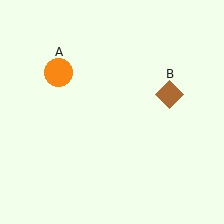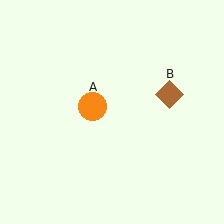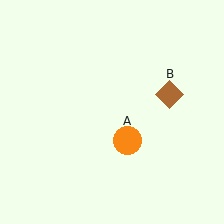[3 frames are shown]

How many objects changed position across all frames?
1 object changed position: orange circle (object A).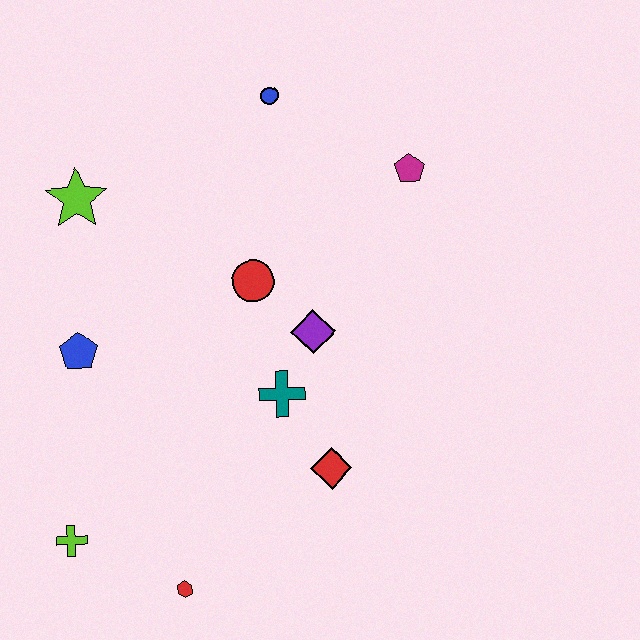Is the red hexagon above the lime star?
No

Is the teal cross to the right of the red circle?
Yes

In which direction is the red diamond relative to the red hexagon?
The red diamond is to the right of the red hexagon.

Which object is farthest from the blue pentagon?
The magenta pentagon is farthest from the blue pentagon.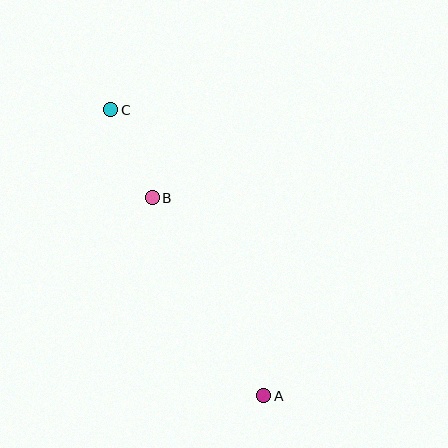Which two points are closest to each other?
Points B and C are closest to each other.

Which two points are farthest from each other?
Points A and C are farthest from each other.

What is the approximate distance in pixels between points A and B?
The distance between A and B is approximately 227 pixels.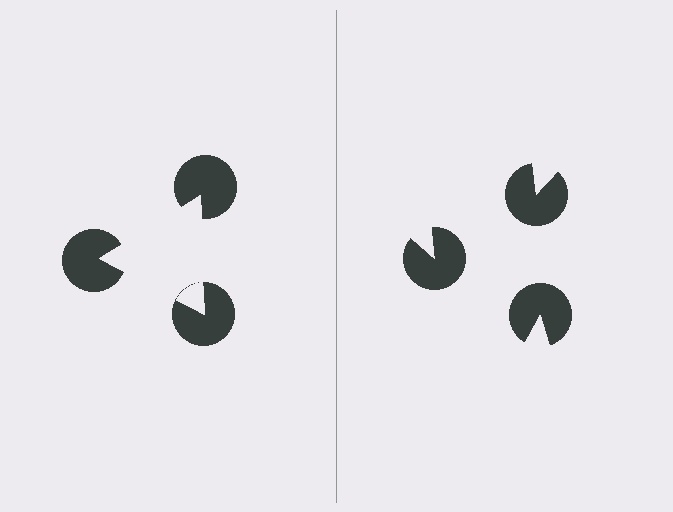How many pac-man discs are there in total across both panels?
6 — 3 on each side.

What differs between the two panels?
The pac-man discs are positioned identically on both sides; only the wedge orientations differ. On the left they align to a triangle; on the right they are misaligned.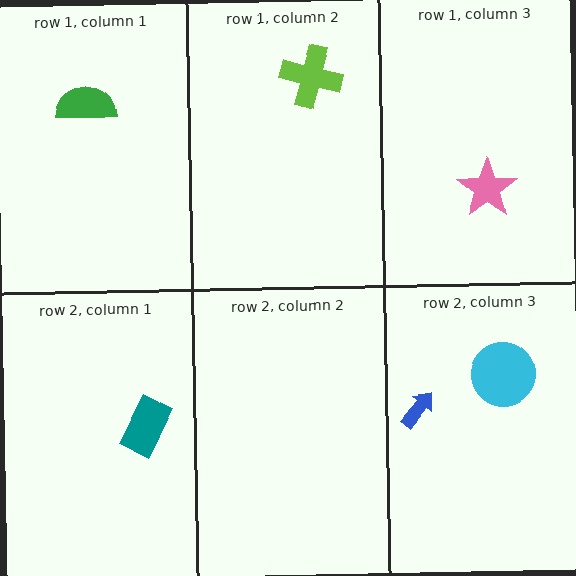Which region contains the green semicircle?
The row 1, column 1 region.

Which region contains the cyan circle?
The row 2, column 3 region.